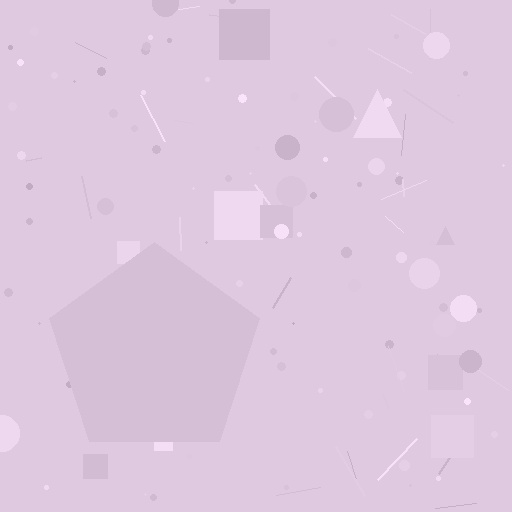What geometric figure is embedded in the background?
A pentagon is embedded in the background.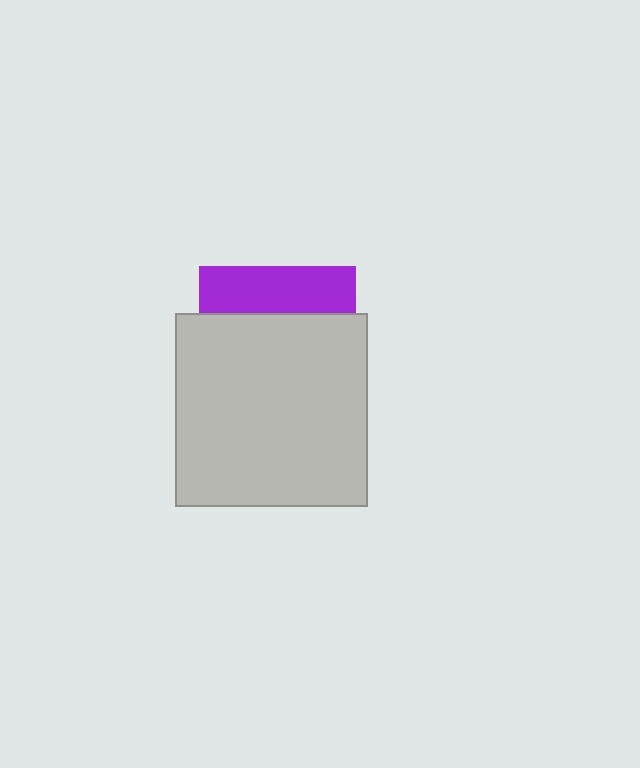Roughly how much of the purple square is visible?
A small part of it is visible (roughly 30%).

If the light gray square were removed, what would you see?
You would see the complete purple square.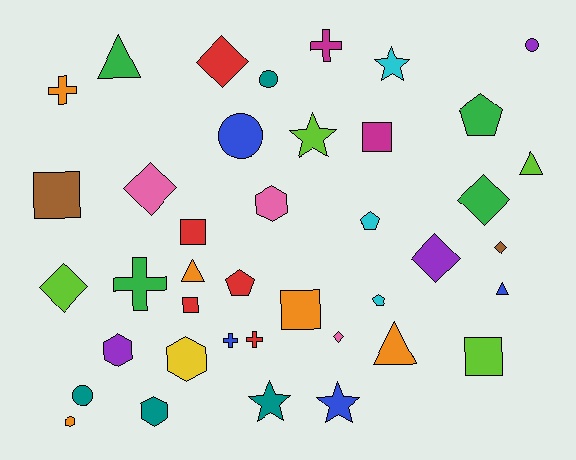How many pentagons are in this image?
There are 4 pentagons.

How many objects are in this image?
There are 40 objects.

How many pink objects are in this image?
There are 3 pink objects.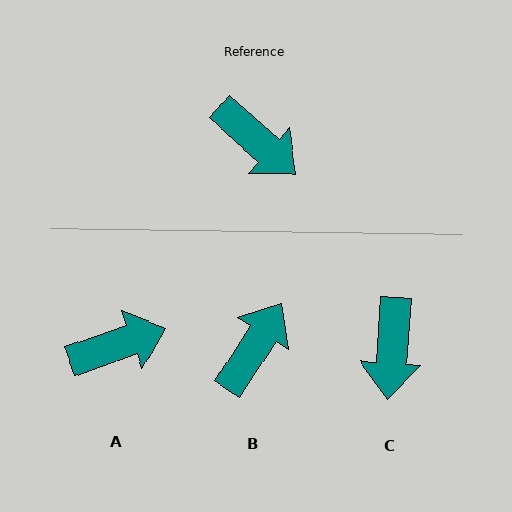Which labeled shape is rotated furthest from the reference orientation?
B, about 99 degrees away.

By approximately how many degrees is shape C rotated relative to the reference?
Approximately 53 degrees clockwise.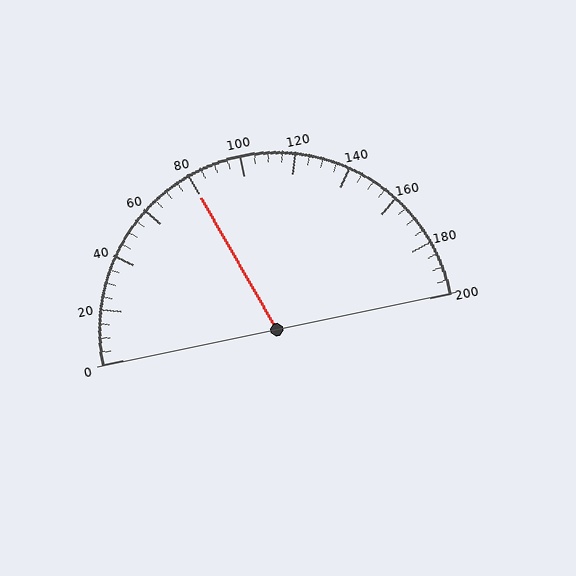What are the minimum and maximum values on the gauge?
The gauge ranges from 0 to 200.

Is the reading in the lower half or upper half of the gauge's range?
The reading is in the lower half of the range (0 to 200).